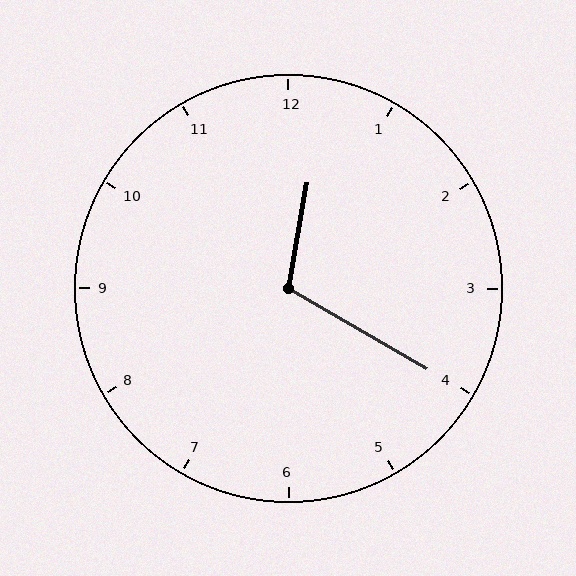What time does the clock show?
12:20.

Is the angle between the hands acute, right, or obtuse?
It is obtuse.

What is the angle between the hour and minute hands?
Approximately 110 degrees.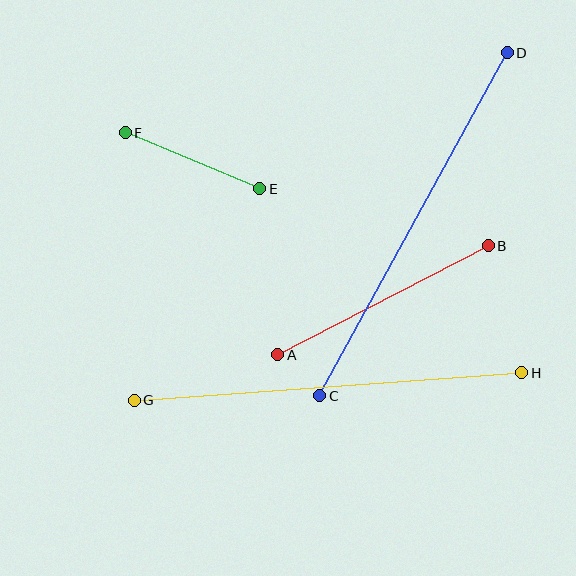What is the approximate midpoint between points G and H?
The midpoint is at approximately (328, 387) pixels.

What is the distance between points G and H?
The distance is approximately 388 pixels.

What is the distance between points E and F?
The distance is approximately 146 pixels.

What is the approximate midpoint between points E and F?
The midpoint is at approximately (192, 161) pixels.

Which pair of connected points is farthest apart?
Points C and D are farthest apart.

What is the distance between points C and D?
The distance is approximately 391 pixels.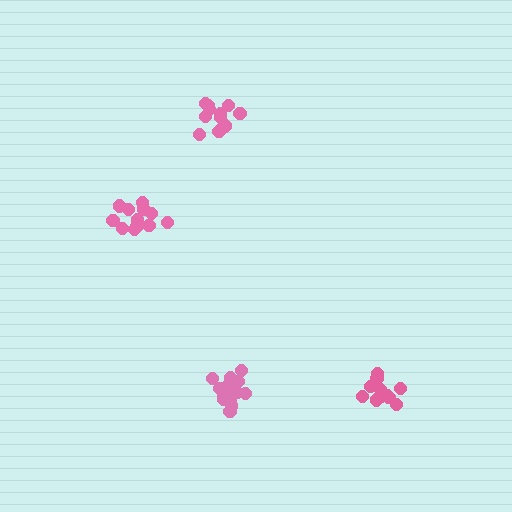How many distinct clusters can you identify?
There are 4 distinct clusters.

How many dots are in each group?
Group 1: 12 dots, Group 2: 14 dots, Group 3: 12 dots, Group 4: 14 dots (52 total).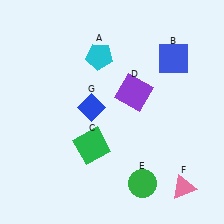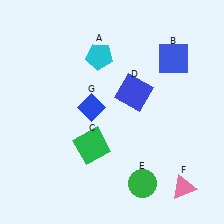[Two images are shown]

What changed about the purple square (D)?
In Image 1, D is purple. In Image 2, it changed to blue.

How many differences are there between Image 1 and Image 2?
There is 1 difference between the two images.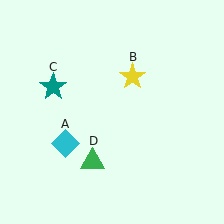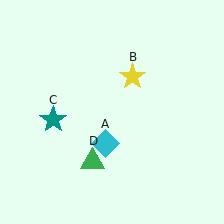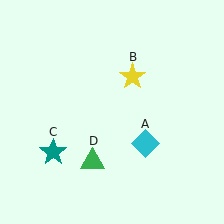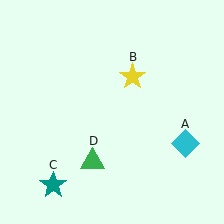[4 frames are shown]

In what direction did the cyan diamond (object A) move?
The cyan diamond (object A) moved right.